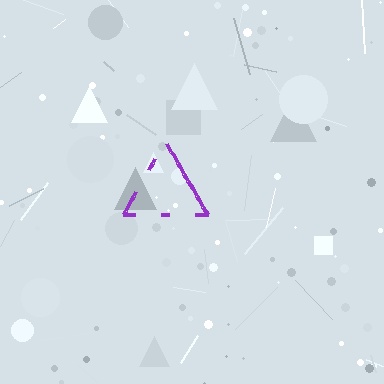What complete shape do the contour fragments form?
The contour fragments form a triangle.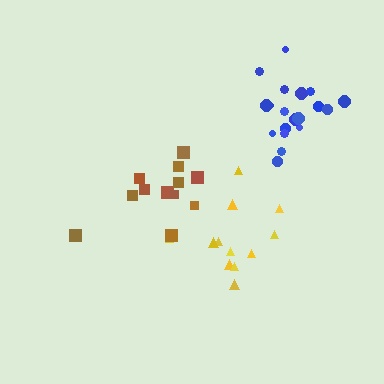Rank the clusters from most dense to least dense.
blue, yellow, brown.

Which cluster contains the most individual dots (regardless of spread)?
Blue (19).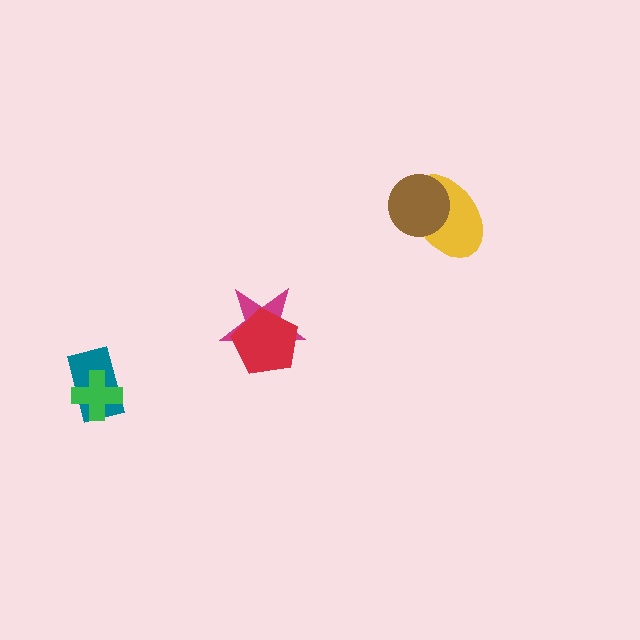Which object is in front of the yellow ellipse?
The brown circle is in front of the yellow ellipse.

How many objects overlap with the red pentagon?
1 object overlaps with the red pentagon.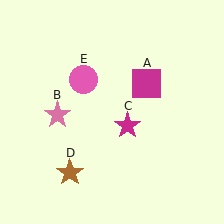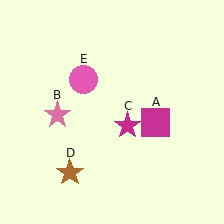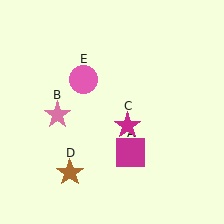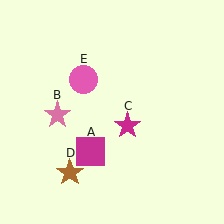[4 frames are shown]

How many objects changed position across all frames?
1 object changed position: magenta square (object A).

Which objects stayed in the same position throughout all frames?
Pink star (object B) and magenta star (object C) and brown star (object D) and pink circle (object E) remained stationary.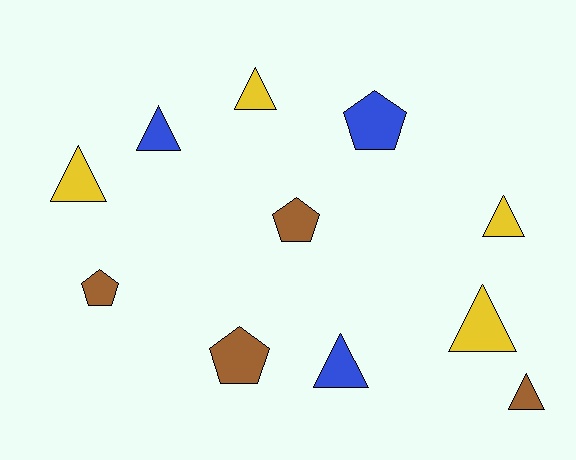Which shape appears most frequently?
Triangle, with 7 objects.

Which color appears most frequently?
Yellow, with 4 objects.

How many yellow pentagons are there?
There are no yellow pentagons.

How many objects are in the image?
There are 11 objects.